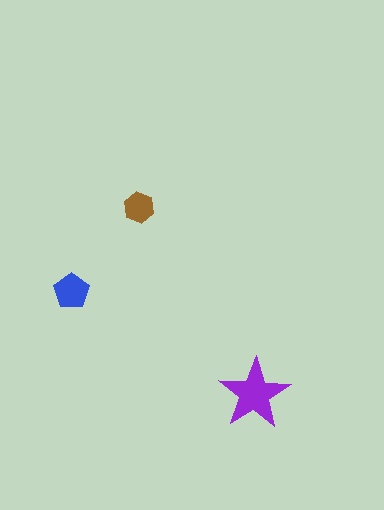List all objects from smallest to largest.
The brown hexagon, the blue pentagon, the purple star.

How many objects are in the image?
There are 3 objects in the image.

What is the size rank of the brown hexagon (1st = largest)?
3rd.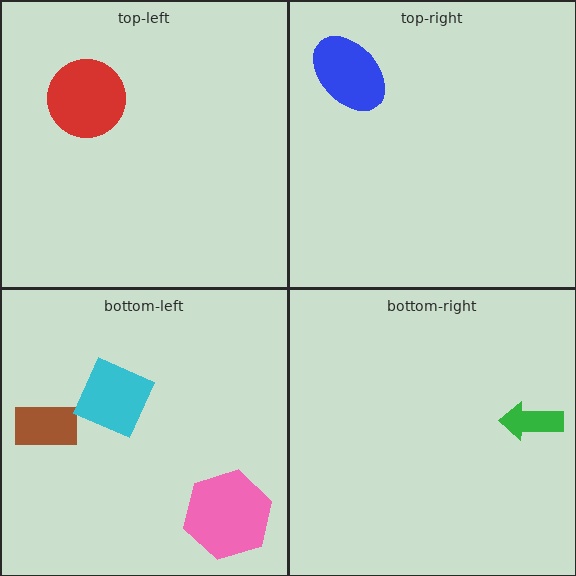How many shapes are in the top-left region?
1.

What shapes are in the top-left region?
The red circle.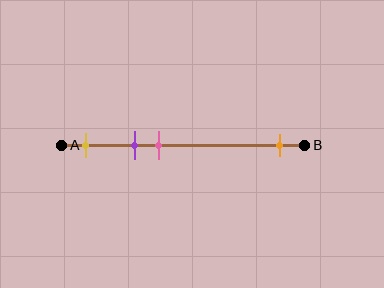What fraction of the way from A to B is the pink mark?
The pink mark is approximately 40% (0.4) of the way from A to B.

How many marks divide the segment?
There are 4 marks dividing the segment.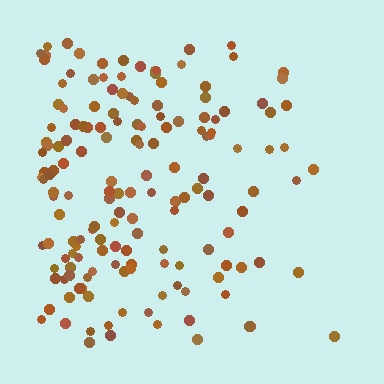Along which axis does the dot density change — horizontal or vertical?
Horizontal.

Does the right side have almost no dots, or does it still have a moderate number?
Still a moderate number, just noticeably fewer than the left.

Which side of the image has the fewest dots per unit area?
The right.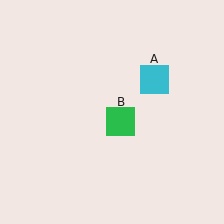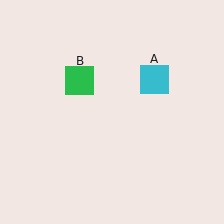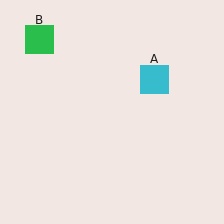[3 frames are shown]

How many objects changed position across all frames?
1 object changed position: green square (object B).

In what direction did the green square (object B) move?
The green square (object B) moved up and to the left.